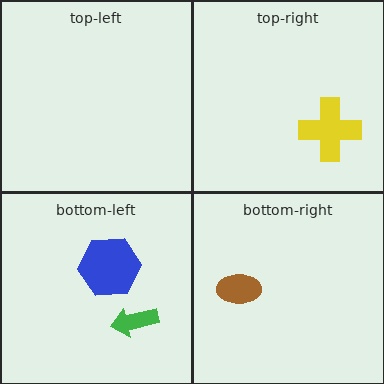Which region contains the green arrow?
The bottom-left region.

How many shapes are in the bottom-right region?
1.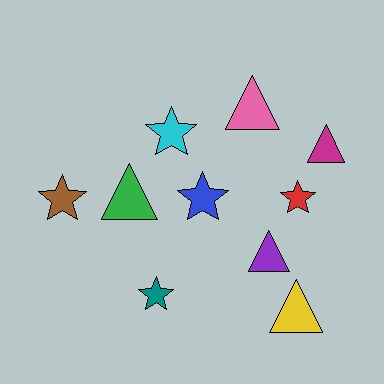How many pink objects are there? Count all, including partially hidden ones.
There is 1 pink object.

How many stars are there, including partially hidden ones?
There are 5 stars.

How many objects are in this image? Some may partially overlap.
There are 10 objects.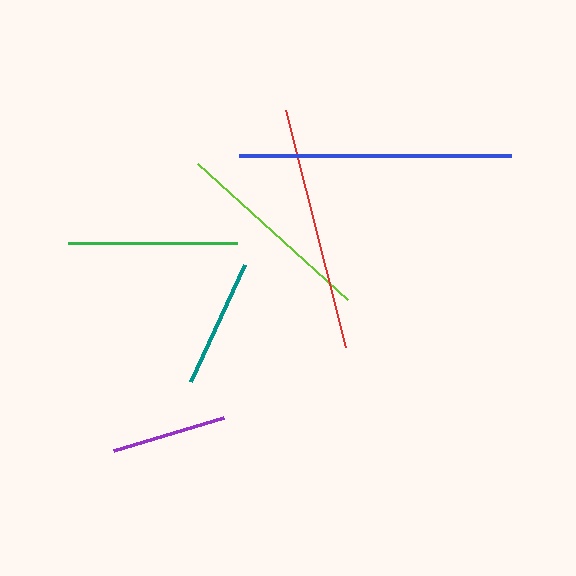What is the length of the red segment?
The red segment is approximately 245 pixels long.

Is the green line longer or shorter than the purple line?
The green line is longer than the purple line.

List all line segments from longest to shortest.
From longest to shortest: blue, red, lime, green, teal, purple.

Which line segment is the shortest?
The purple line is the shortest at approximately 115 pixels.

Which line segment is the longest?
The blue line is the longest at approximately 272 pixels.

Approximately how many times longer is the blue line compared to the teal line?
The blue line is approximately 2.1 times the length of the teal line.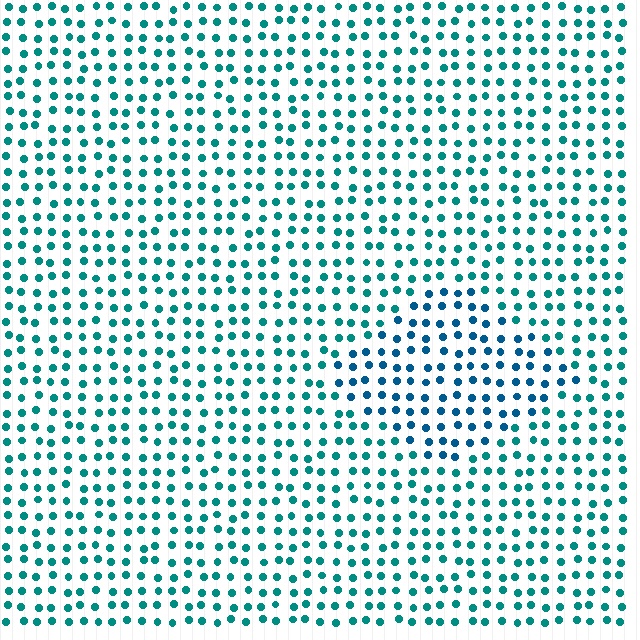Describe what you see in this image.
The image is filled with small teal elements in a uniform arrangement. A diamond-shaped region is visible where the elements are tinted to a slightly different hue, forming a subtle color boundary.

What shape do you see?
I see a diamond.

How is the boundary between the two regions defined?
The boundary is defined purely by a slight shift in hue (about 27 degrees). Spacing, size, and orientation are identical on both sides.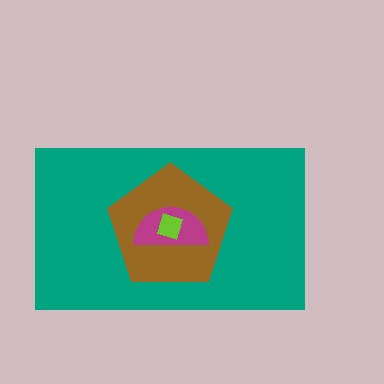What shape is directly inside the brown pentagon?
The magenta semicircle.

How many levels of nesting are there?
4.